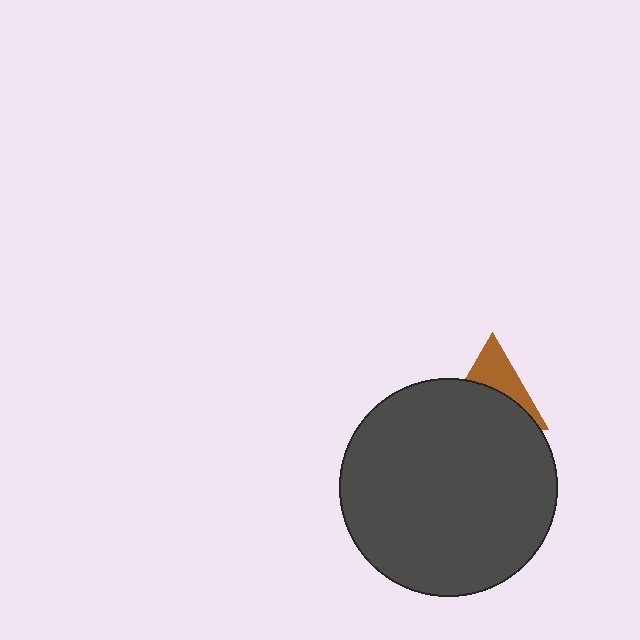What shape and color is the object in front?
The object in front is a dark gray circle.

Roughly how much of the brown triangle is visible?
A small part of it is visible (roughly 41%).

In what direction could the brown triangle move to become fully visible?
The brown triangle could move up. That would shift it out from behind the dark gray circle entirely.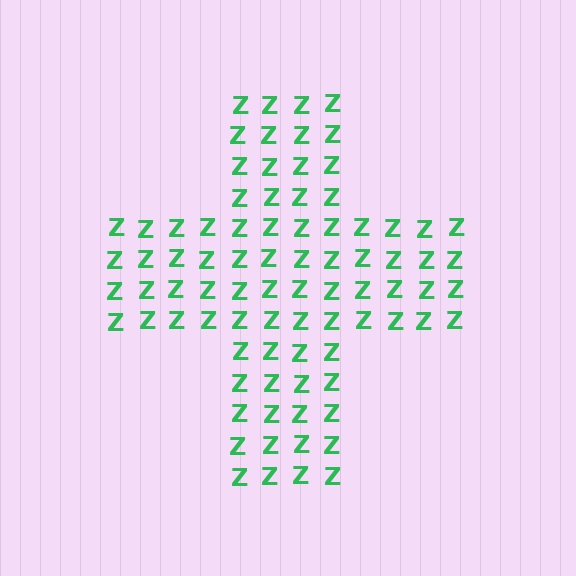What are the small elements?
The small elements are letter Z's.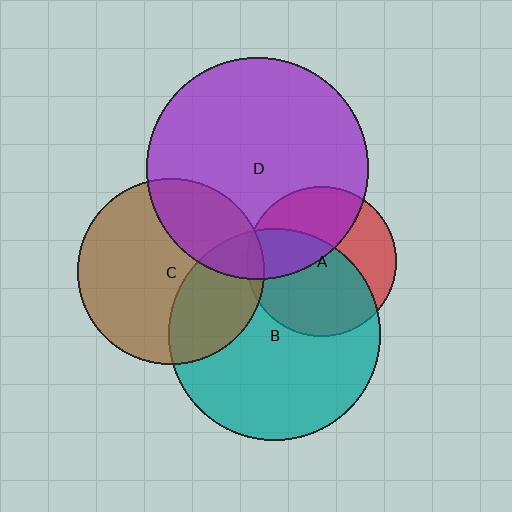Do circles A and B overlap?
Yes.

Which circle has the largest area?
Circle D (purple).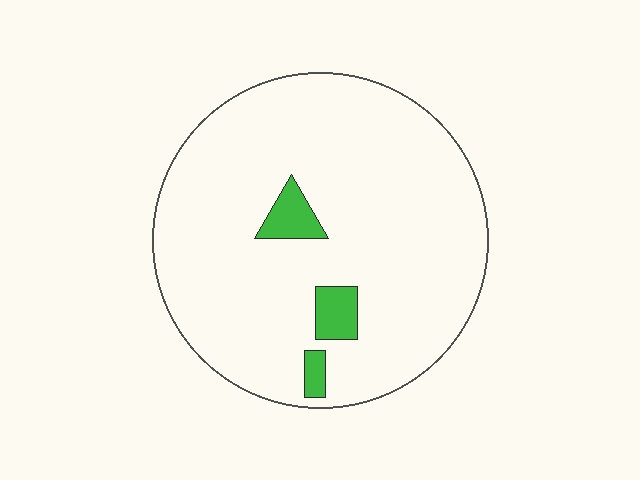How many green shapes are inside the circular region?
3.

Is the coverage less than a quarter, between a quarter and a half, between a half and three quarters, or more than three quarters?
Less than a quarter.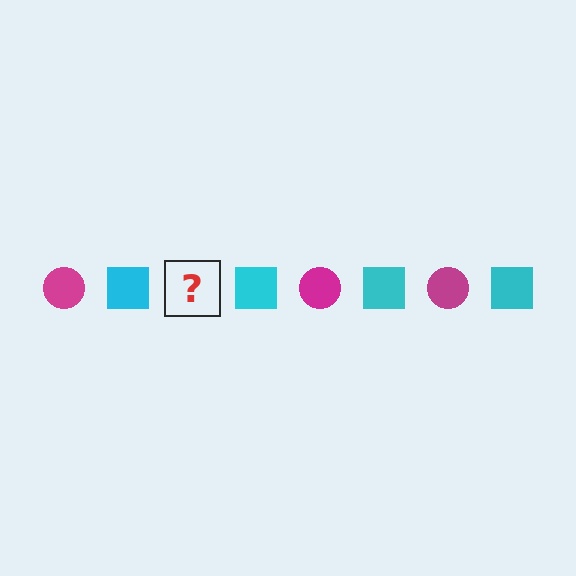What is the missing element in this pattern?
The missing element is a magenta circle.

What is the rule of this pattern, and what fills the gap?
The rule is that the pattern alternates between magenta circle and cyan square. The gap should be filled with a magenta circle.